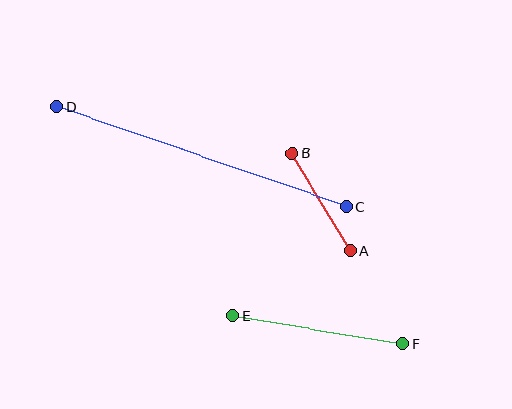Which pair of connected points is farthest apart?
Points C and D are farthest apart.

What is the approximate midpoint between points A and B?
The midpoint is at approximately (321, 202) pixels.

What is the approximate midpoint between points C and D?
The midpoint is at approximately (201, 157) pixels.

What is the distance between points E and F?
The distance is approximately 172 pixels.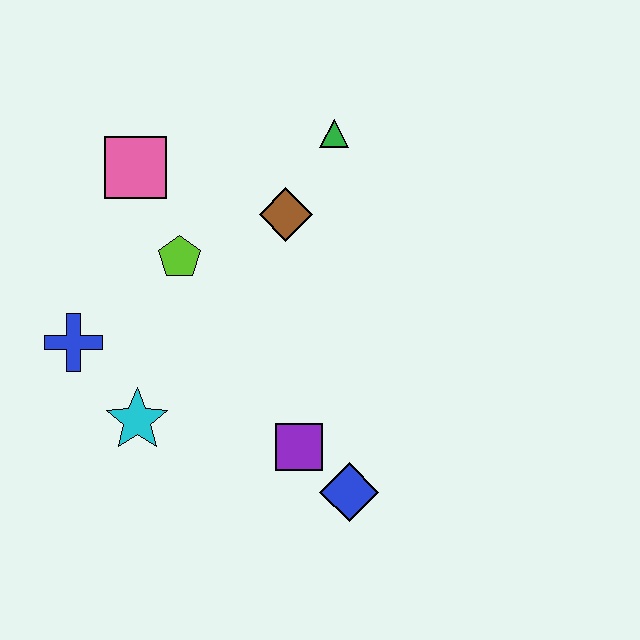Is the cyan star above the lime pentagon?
No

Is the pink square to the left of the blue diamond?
Yes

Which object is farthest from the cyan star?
The green triangle is farthest from the cyan star.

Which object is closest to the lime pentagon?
The pink square is closest to the lime pentagon.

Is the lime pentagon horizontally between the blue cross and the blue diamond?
Yes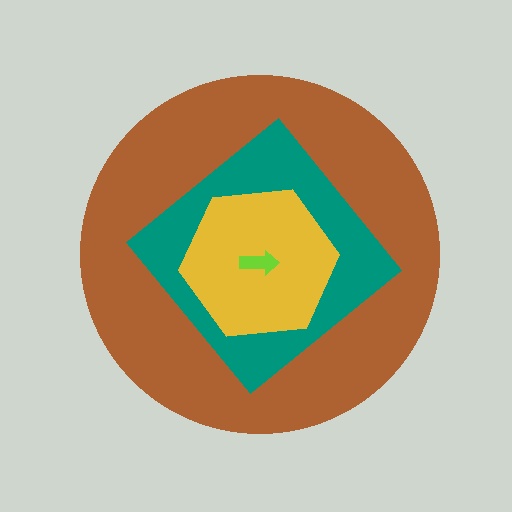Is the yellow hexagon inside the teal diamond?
Yes.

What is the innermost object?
The lime arrow.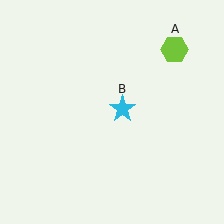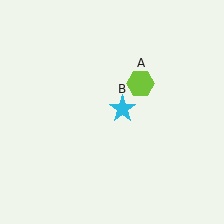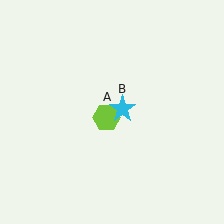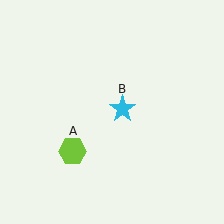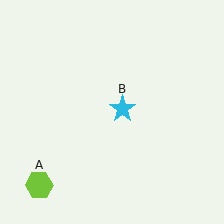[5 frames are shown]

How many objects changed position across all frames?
1 object changed position: lime hexagon (object A).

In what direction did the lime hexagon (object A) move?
The lime hexagon (object A) moved down and to the left.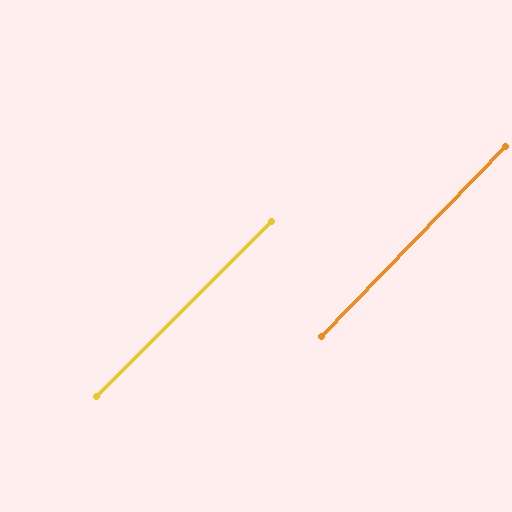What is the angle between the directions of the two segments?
Approximately 1 degree.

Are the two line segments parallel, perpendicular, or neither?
Parallel — their directions differ by only 0.9°.